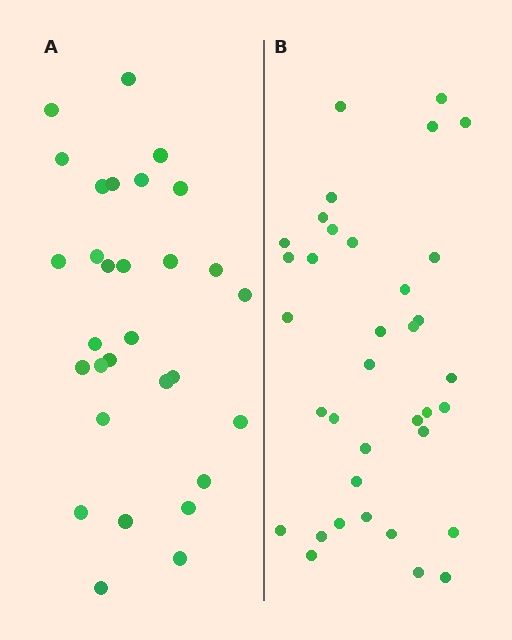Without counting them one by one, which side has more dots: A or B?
Region B (the right region) has more dots.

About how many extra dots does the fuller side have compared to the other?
Region B has about 6 more dots than region A.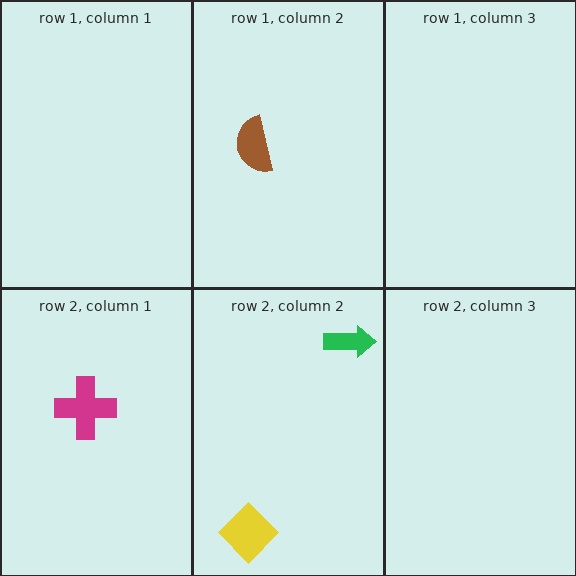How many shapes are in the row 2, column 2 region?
2.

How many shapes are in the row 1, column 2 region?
1.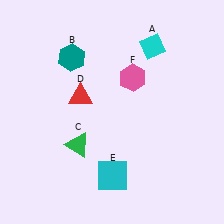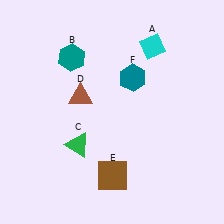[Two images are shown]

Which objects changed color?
D changed from red to brown. E changed from cyan to brown. F changed from pink to teal.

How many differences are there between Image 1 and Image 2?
There are 3 differences between the two images.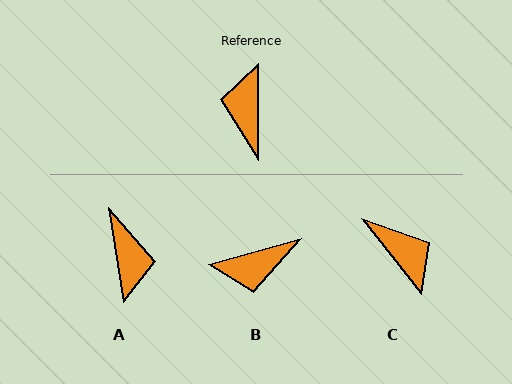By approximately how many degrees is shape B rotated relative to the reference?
Approximately 105 degrees counter-clockwise.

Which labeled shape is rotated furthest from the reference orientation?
A, about 171 degrees away.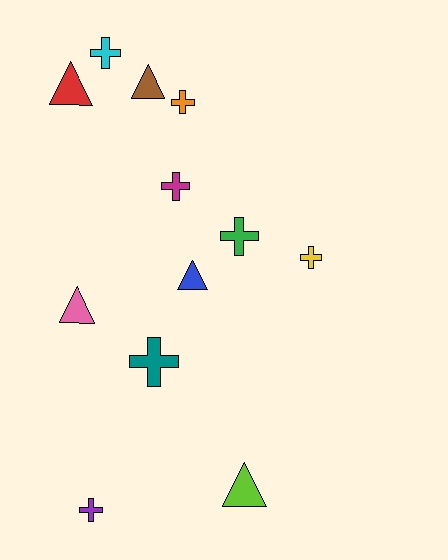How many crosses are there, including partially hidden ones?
There are 7 crosses.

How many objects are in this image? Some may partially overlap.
There are 12 objects.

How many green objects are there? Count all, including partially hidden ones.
There is 1 green object.